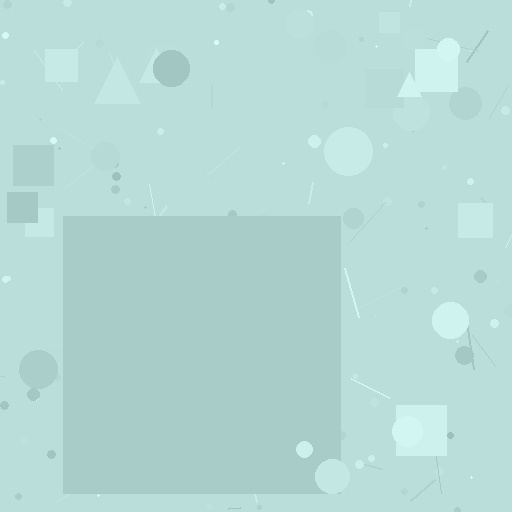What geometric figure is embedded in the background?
A square is embedded in the background.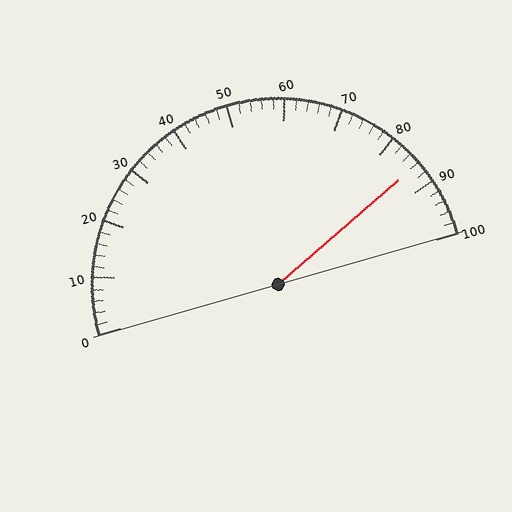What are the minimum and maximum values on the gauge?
The gauge ranges from 0 to 100.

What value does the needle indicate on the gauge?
The needle indicates approximately 86.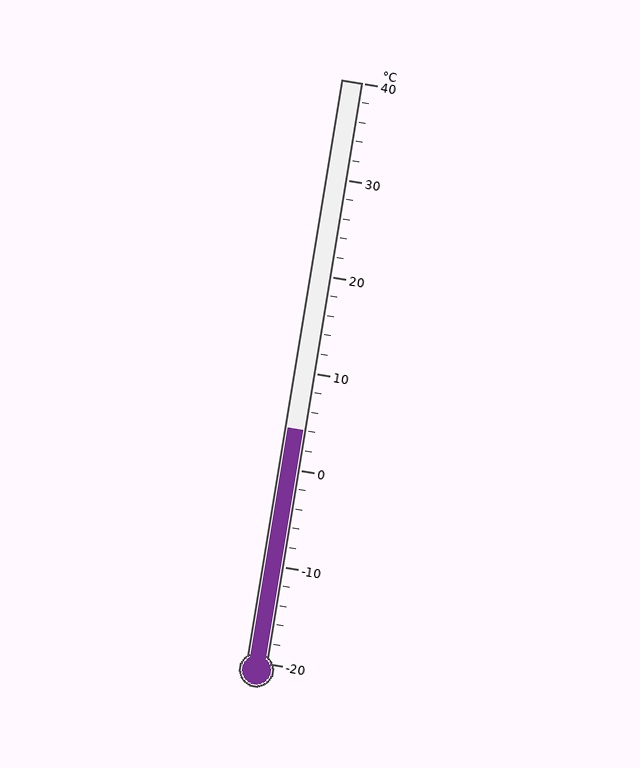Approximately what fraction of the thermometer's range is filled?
The thermometer is filled to approximately 40% of its range.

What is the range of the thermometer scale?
The thermometer scale ranges from -20°C to 40°C.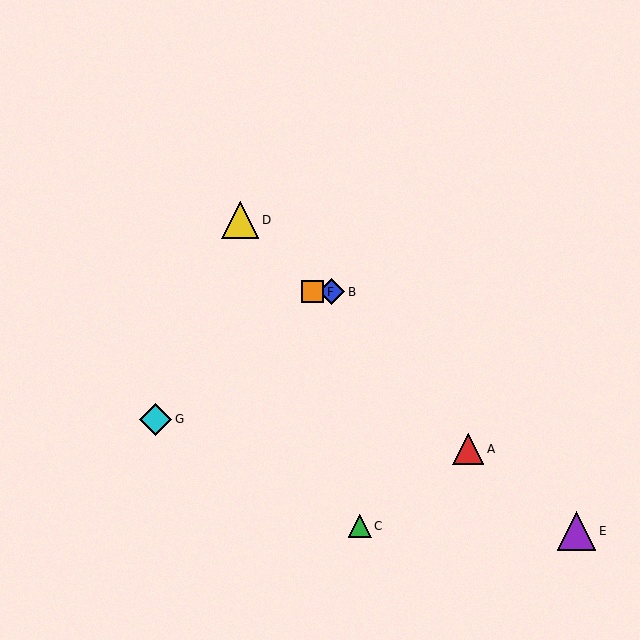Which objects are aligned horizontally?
Objects B, F are aligned horizontally.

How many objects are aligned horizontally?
2 objects (B, F) are aligned horizontally.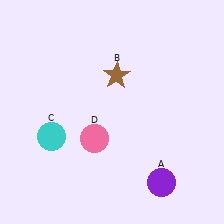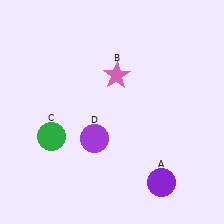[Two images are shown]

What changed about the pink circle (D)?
In Image 1, D is pink. In Image 2, it changed to purple.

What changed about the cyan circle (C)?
In Image 1, C is cyan. In Image 2, it changed to green.